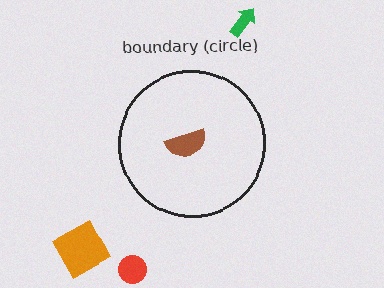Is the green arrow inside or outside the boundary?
Outside.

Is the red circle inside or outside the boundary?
Outside.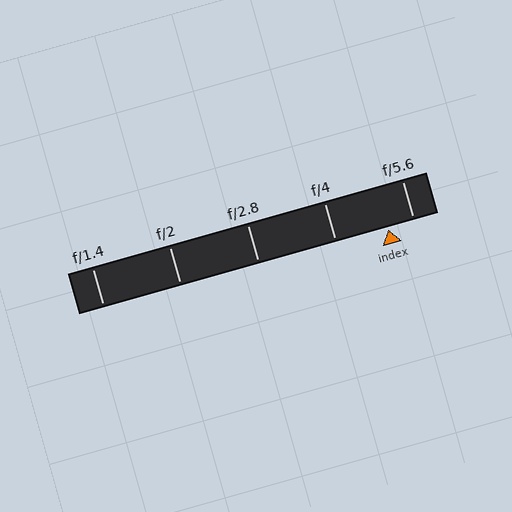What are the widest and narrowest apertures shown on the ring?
The widest aperture shown is f/1.4 and the narrowest is f/5.6.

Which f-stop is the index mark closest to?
The index mark is closest to f/5.6.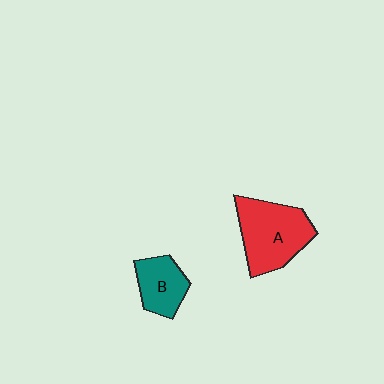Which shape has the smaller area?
Shape B (teal).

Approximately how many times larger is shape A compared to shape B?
Approximately 1.7 times.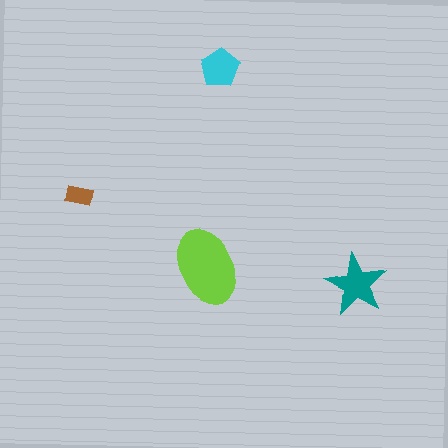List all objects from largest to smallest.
The lime ellipse, the teal star, the cyan pentagon, the brown rectangle.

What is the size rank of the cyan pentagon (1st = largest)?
3rd.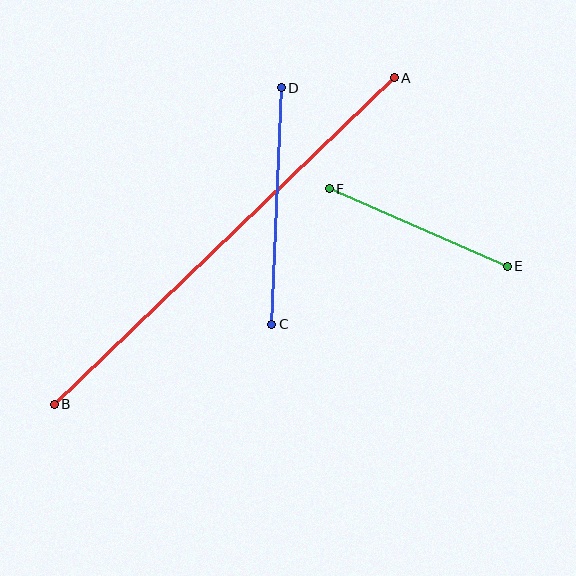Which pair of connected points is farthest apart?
Points A and B are farthest apart.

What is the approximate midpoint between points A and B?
The midpoint is at approximately (224, 241) pixels.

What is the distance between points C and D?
The distance is approximately 236 pixels.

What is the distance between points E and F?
The distance is approximately 194 pixels.